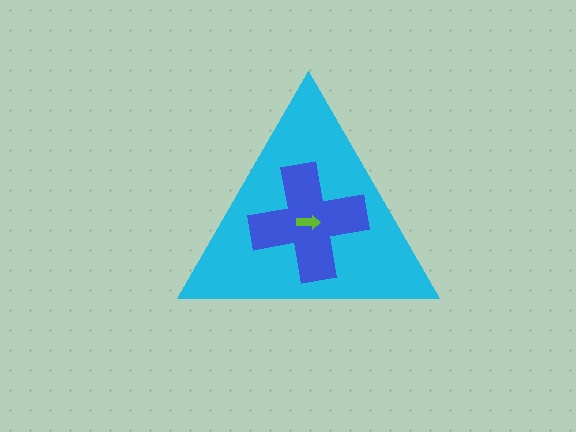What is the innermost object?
The lime arrow.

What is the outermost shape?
The cyan triangle.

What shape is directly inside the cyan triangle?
The blue cross.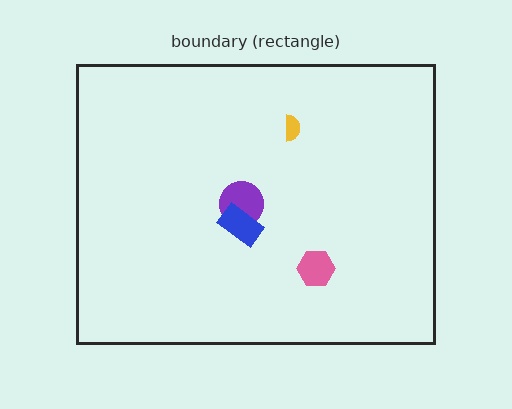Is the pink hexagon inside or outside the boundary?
Inside.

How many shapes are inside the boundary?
4 inside, 0 outside.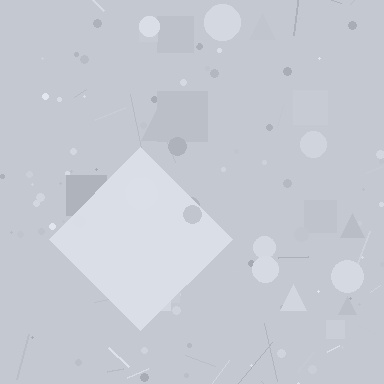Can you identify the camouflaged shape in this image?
The camouflaged shape is a diamond.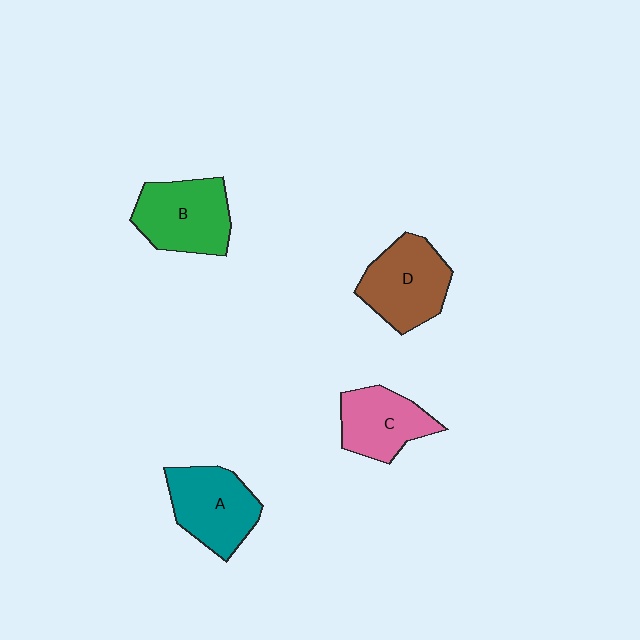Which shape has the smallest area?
Shape C (pink).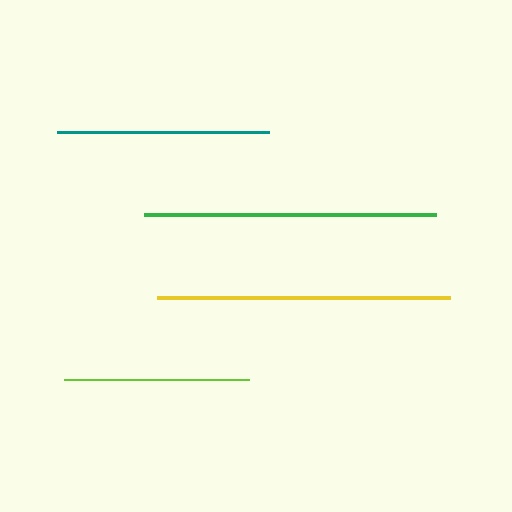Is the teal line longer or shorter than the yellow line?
The yellow line is longer than the teal line.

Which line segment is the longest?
The yellow line is the longest at approximately 293 pixels.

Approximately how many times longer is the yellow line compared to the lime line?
The yellow line is approximately 1.6 times the length of the lime line.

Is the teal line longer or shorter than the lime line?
The teal line is longer than the lime line.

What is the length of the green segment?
The green segment is approximately 291 pixels long.